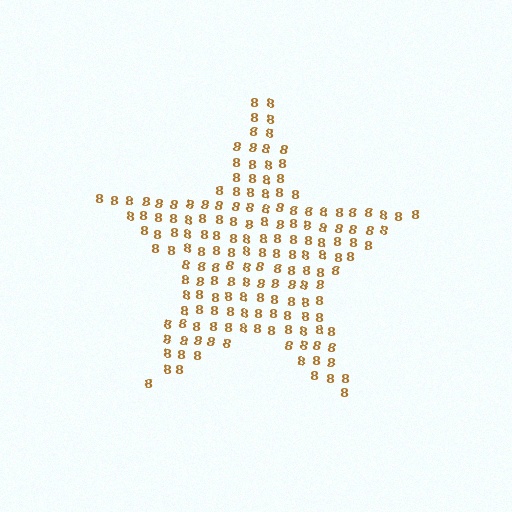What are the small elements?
The small elements are digit 8's.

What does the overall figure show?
The overall figure shows a star.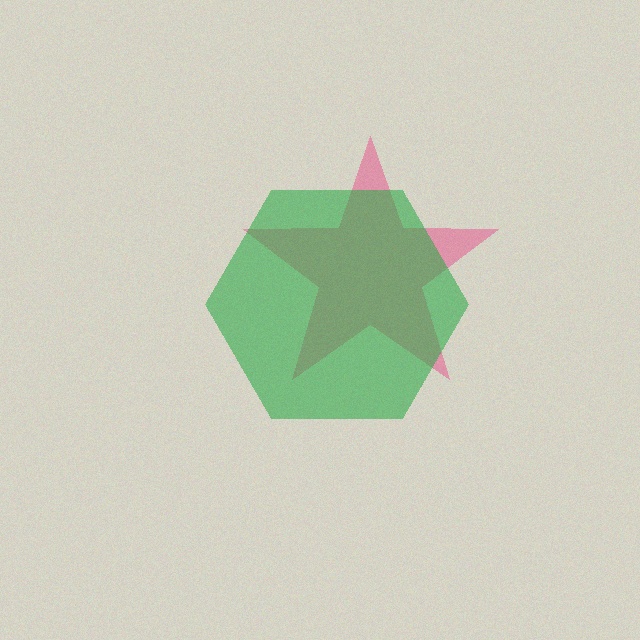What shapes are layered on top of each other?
The layered shapes are: a pink star, a green hexagon.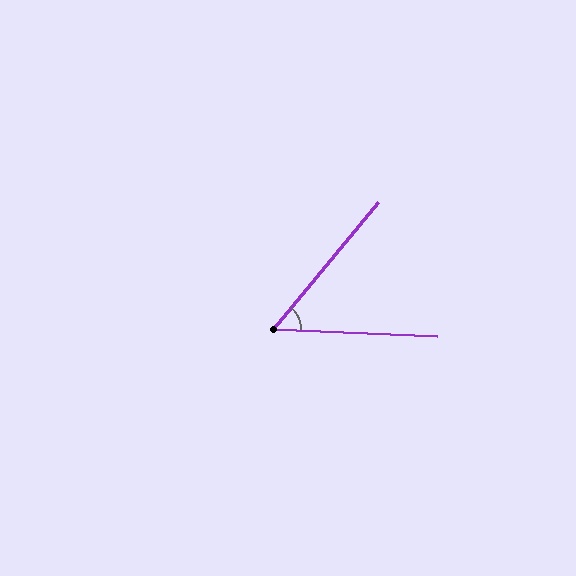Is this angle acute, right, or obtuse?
It is acute.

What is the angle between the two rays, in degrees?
Approximately 53 degrees.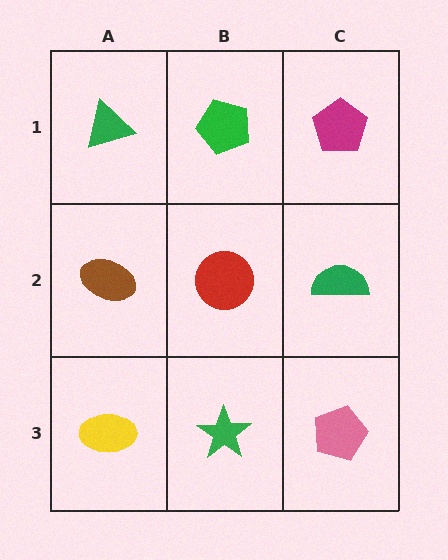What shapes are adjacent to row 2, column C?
A magenta pentagon (row 1, column C), a pink pentagon (row 3, column C), a red circle (row 2, column B).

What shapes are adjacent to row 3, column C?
A green semicircle (row 2, column C), a green star (row 3, column B).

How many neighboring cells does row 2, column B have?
4.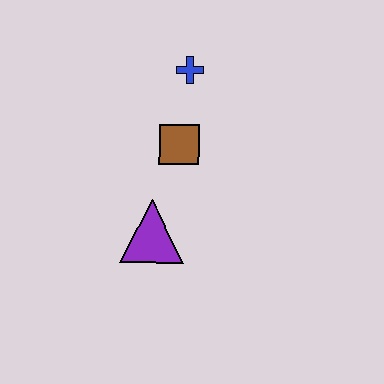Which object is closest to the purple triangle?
The brown square is closest to the purple triangle.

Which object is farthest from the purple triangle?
The blue cross is farthest from the purple triangle.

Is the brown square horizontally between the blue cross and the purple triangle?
Yes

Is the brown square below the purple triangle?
No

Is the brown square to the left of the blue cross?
Yes